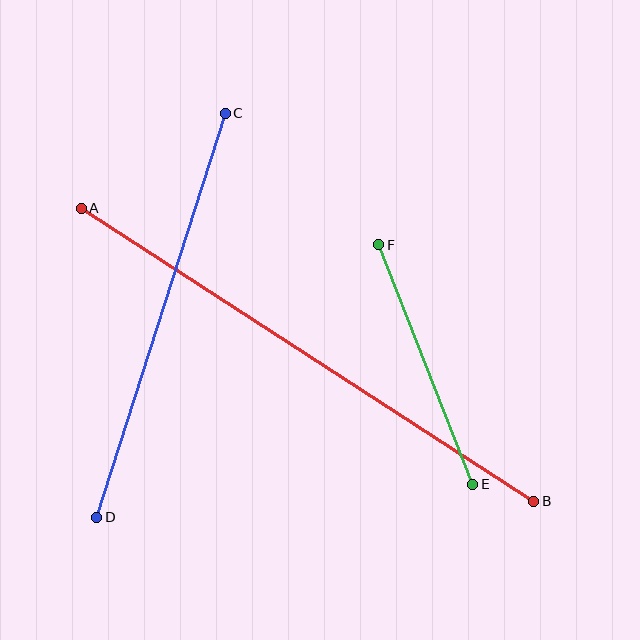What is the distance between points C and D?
The distance is approximately 424 pixels.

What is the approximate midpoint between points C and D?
The midpoint is at approximately (161, 315) pixels.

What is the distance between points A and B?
The distance is approximately 539 pixels.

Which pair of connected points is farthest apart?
Points A and B are farthest apart.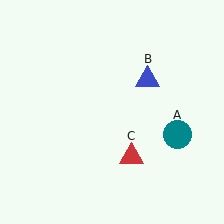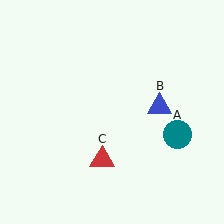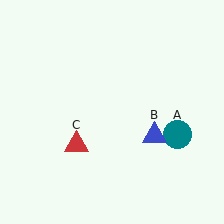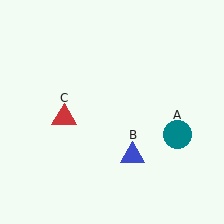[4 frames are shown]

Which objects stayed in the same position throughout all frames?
Teal circle (object A) remained stationary.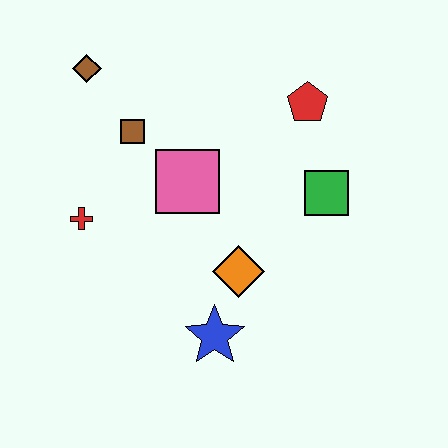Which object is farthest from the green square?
The brown diamond is farthest from the green square.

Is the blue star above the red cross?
No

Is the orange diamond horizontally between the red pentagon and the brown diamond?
Yes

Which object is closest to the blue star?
The orange diamond is closest to the blue star.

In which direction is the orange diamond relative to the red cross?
The orange diamond is to the right of the red cross.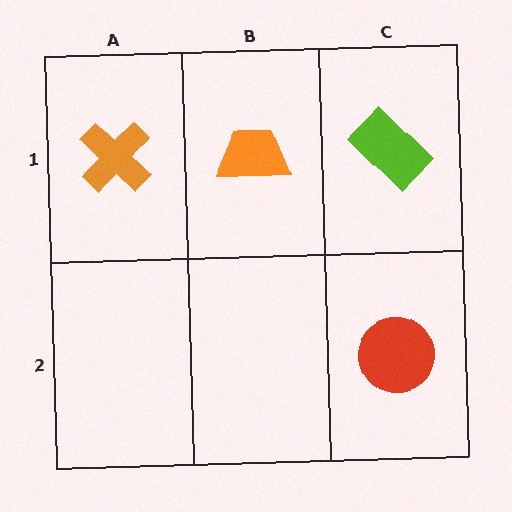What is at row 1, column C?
A lime rectangle.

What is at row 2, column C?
A red circle.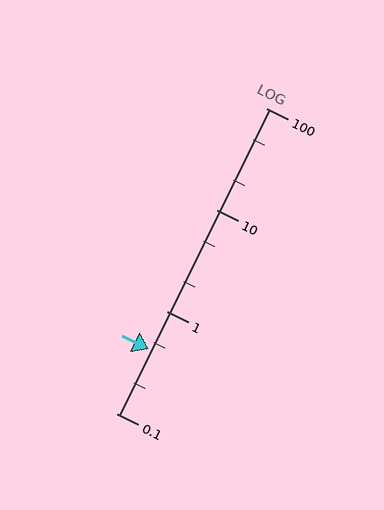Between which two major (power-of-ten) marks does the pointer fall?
The pointer is between 0.1 and 1.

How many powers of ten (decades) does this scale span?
The scale spans 3 decades, from 0.1 to 100.